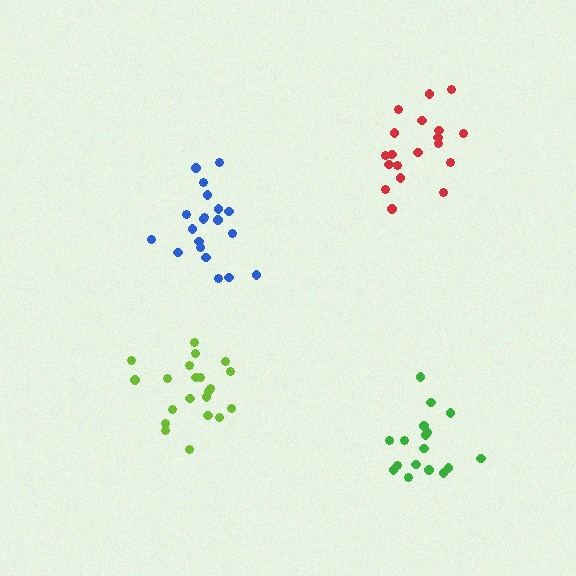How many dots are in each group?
Group 1: 21 dots, Group 2: 17 dots, Group 3: 20 dots, Group 4: 19 dots (77 total).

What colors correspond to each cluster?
The clusters are colored: lime, green, blue, red.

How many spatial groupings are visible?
There are 4 spatial groupings.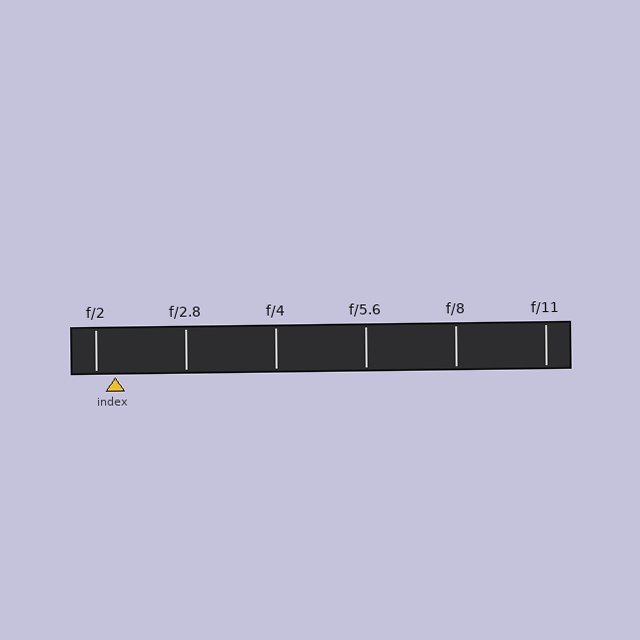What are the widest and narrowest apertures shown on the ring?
The widest aperture shown is f/2 and the narrowest is f/11.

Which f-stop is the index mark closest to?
The index mark is closest to f/2.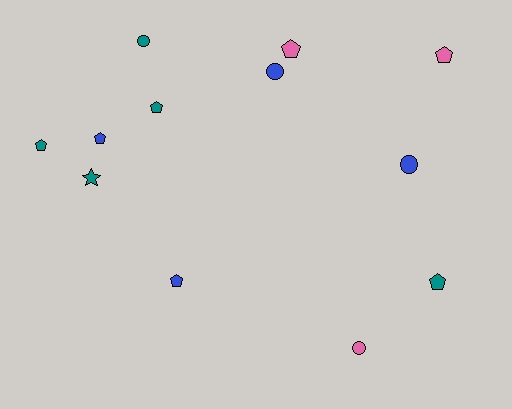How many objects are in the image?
There are 12 objects.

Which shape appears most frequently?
Pentagon, with 7 objects.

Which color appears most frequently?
Teal, with 5 objects.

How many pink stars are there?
There are no pink stars.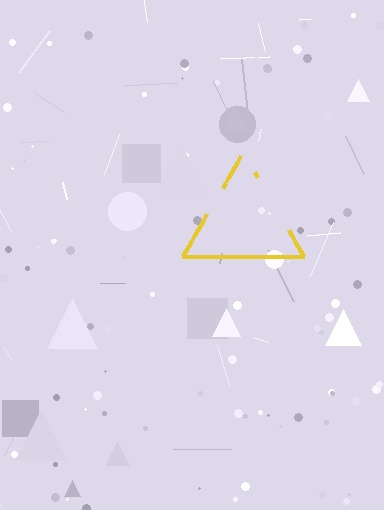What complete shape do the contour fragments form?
The contour fragments form a triangle.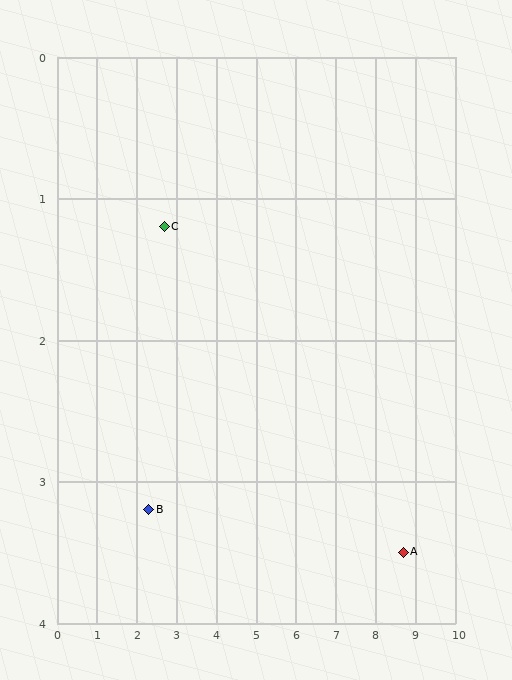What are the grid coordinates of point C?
Point C is at approximately (2.7, 1.2).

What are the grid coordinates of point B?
Point B is at approximately (2.3, 3.2).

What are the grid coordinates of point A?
Point A is at approximately (8.7, 3.5).